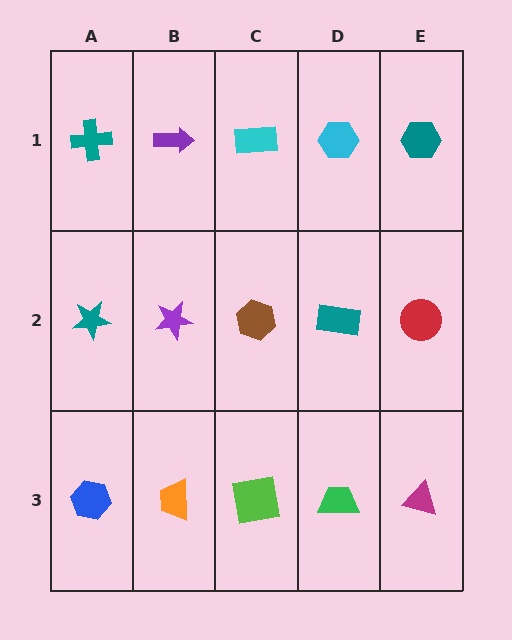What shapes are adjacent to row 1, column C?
A brown hexagon (row 2, column C), a purple arrow (row 1, column B), a cyan hexagon (row 1, column D).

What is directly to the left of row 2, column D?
A brown hexagon.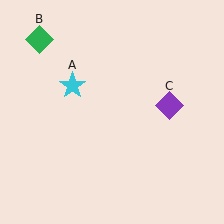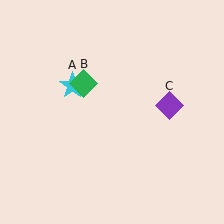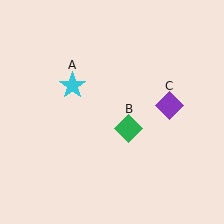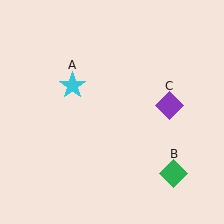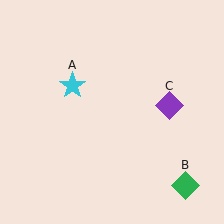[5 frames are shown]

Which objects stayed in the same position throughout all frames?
Cyan star (object A) and purple diamond (object C) remained stationary.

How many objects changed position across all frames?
1 object changed position: green diamond (object B).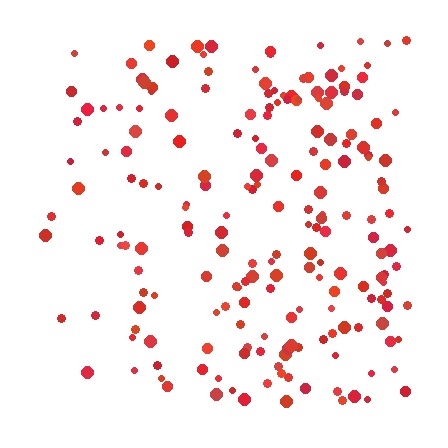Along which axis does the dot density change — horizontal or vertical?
Horizontal.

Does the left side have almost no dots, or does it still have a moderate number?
Still a moderate number, just noticeably fewer than the right.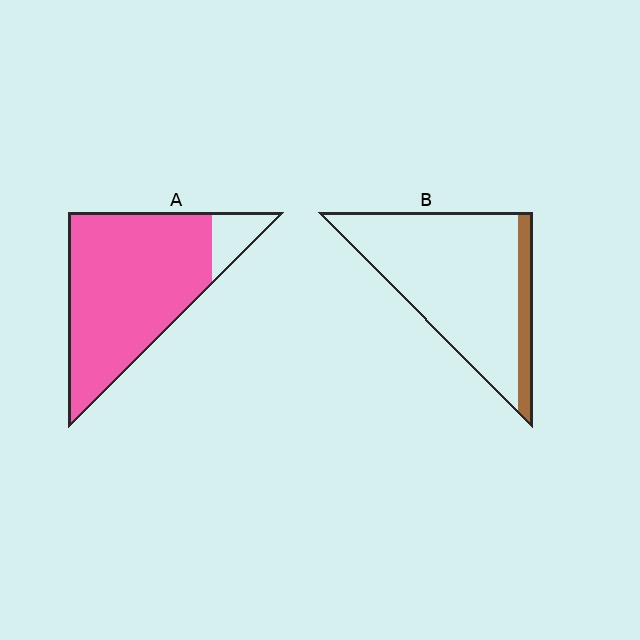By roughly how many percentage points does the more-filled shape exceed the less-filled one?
By roughly 75 percentage points (A over B).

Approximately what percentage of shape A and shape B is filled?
A is approximately 90% and B is approximately 15%.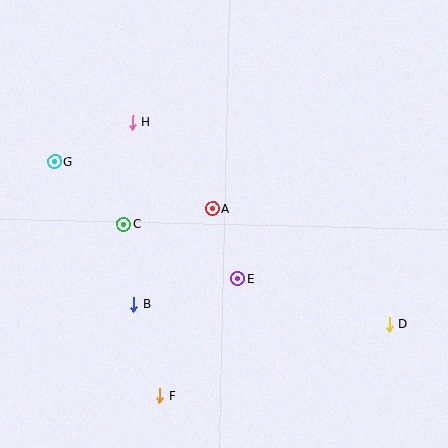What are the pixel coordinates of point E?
Point E is at (237, 278).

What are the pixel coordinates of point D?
Point D is at (389, 324).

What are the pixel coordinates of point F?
Point F is at (159, 395).